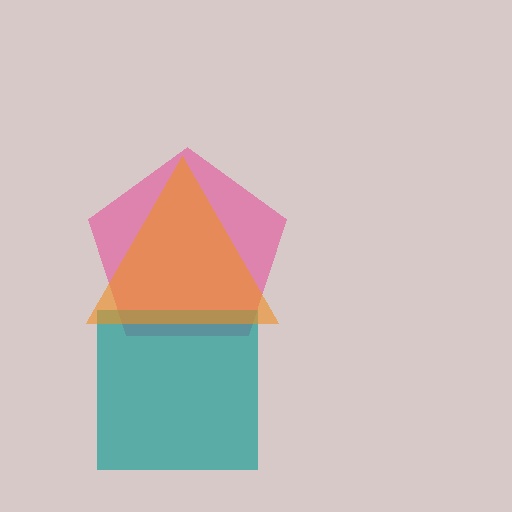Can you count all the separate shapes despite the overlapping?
Yes, there are 3 separate shapes.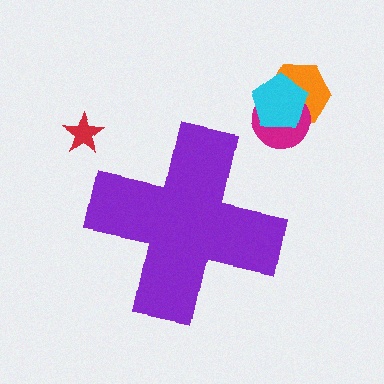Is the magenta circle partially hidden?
No, the magenta circle is fully visible.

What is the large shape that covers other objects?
A purple cross.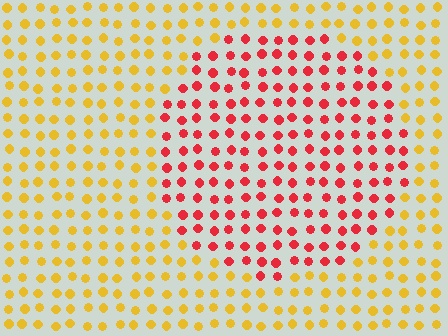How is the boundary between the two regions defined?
The boundary is defined purely by a slight shift in hue (about 52 degrees). Spacing, size, and orientation are identical on both sides.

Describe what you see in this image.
The image is filled with small yellow elements in a uniform arrangement. A circle-shaped region is visible where the elements are tinted to a slightly different hue, forming a subtle color boundary.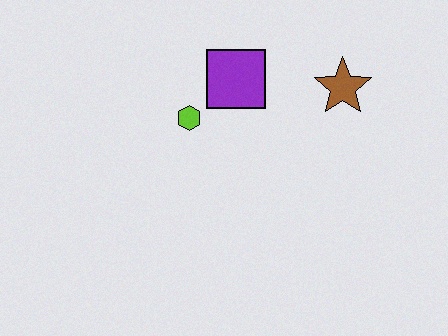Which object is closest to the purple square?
The lime hexagon is closest to the purple square.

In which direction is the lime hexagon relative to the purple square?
The lime hexagon is to the left of the purple square.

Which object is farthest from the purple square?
The brown star is farthest from the purple square.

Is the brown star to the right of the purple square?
Yes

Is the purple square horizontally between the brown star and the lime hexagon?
Yes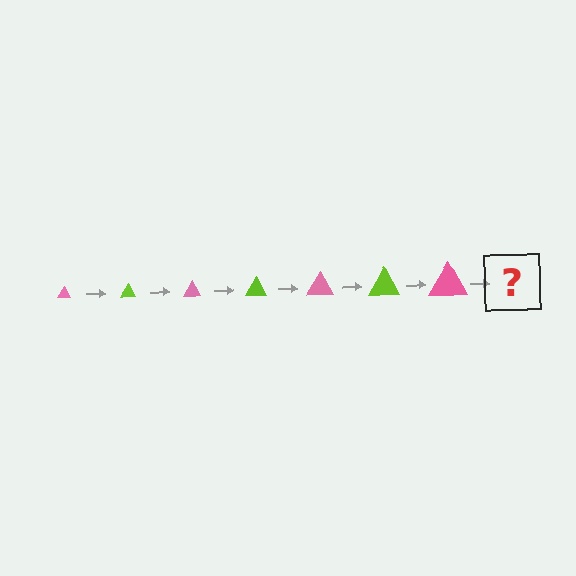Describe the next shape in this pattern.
It should be a lime triangle, larger than the previous one.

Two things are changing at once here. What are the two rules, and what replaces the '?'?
The two rules are that the triangle grows larger each step and the color cycles through pink and lime. The '?' should be a lime triangle, larger than the previous one.